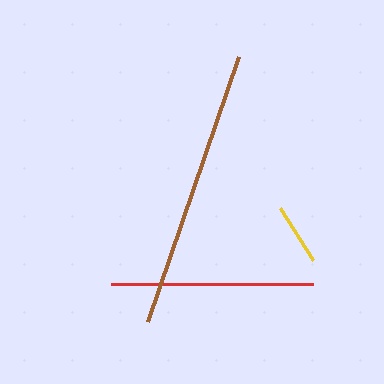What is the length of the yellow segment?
The yellow segment is approximately 61 pixels long.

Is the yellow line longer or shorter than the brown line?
The brown line is longer than the yellow line.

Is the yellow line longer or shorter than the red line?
The red line is longer than the yellow line.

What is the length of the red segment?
The red segment is approximately 202 pixels long.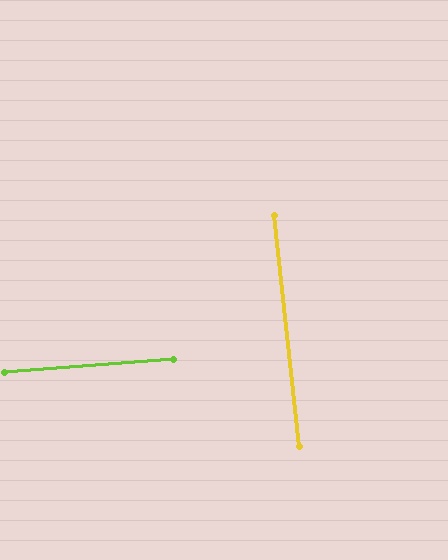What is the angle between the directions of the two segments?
Approximately 88 degrees.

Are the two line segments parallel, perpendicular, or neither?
Perpendicular — they meet at approximately 88°.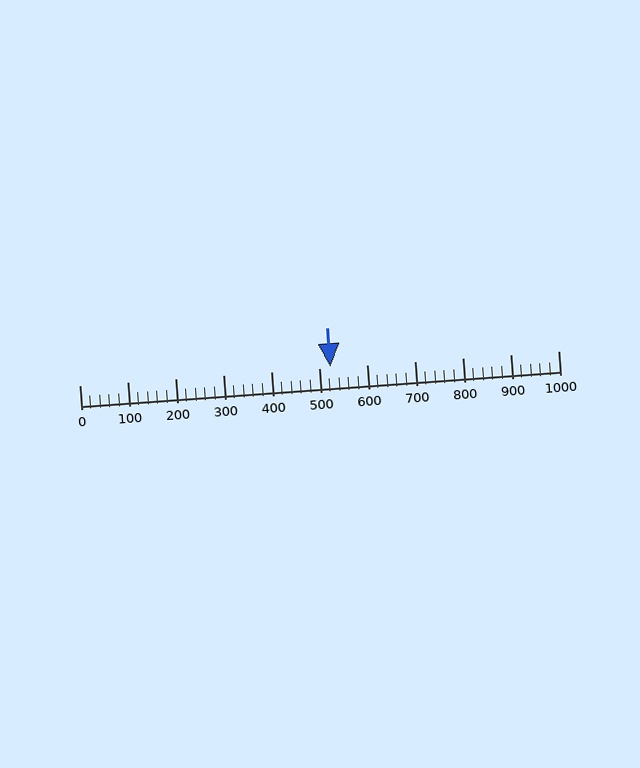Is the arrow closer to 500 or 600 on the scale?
The arrow is closer to 500.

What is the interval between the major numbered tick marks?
The major tick marks are spaced 100 units apart.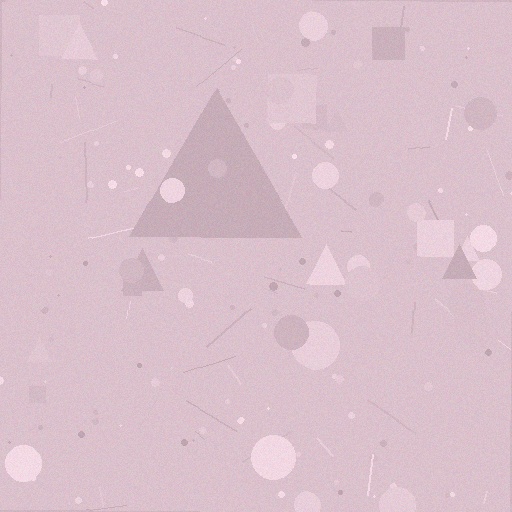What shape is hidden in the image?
A triangle is hidden in the image.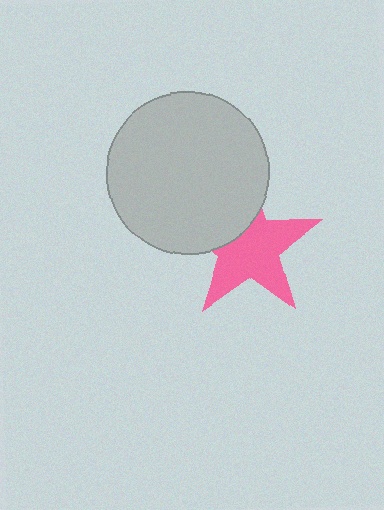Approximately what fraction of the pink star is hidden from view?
Roughly 32% of the pink star is hidden behind the light gray circle.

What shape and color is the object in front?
The object in front is a light gray circle.